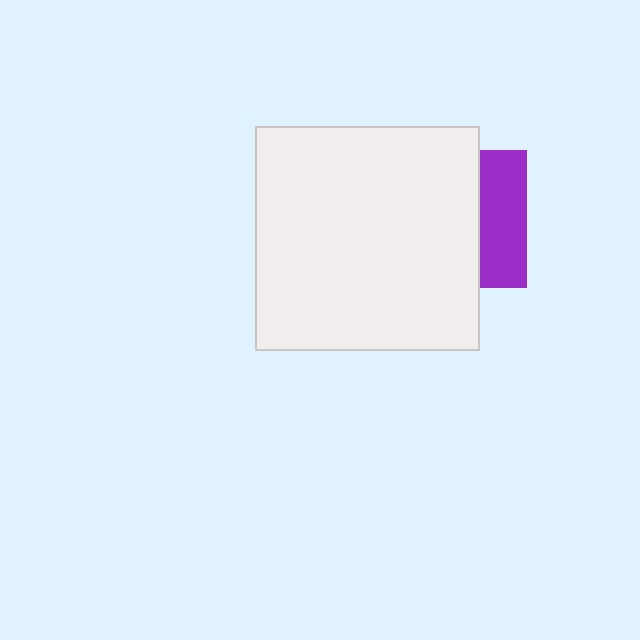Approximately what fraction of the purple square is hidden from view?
Roughly 65% of the purple square is hidden behind the white square.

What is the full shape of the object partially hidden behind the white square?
The partially hidden object is a purple square.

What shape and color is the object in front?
The object in front is a white square.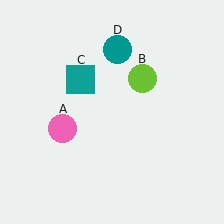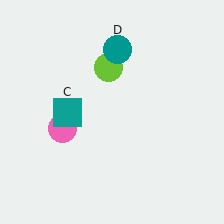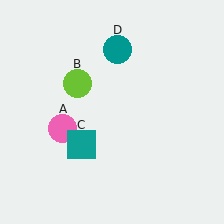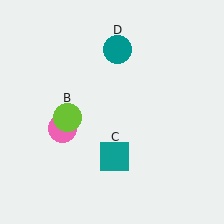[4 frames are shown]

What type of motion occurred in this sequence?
The lime circle (object B), teal square (object C) rotated counterclockwise around the center of the scene.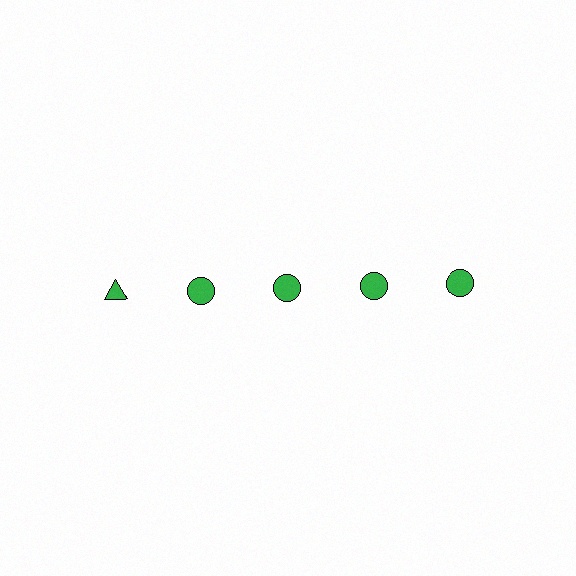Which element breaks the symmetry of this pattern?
The green triangle in the top row, leftmost column breaks the symmetry. All other shapes are green circles.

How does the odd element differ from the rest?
It has a different shape: triangle instead of circle.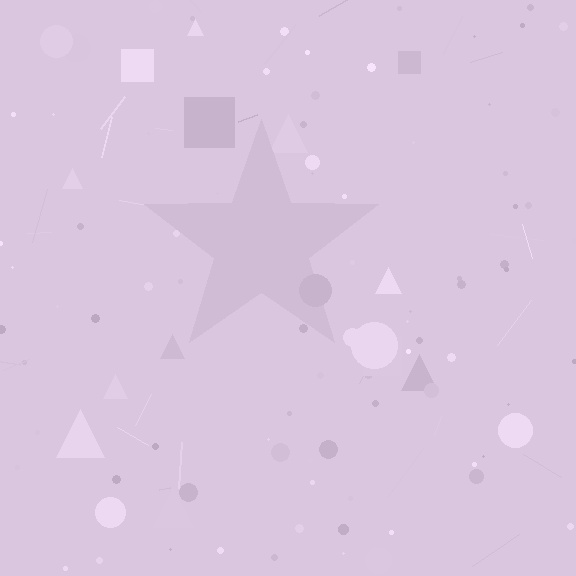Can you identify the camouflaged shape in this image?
The camouflaged shape is a star.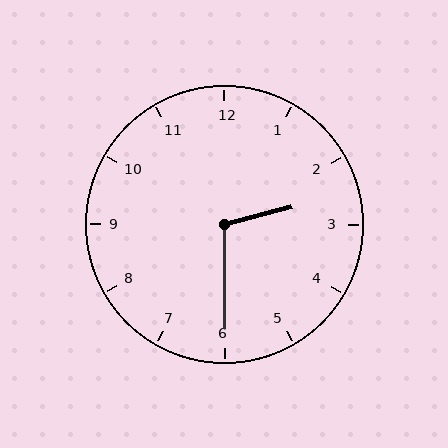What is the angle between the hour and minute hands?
Approximately 105 degrees.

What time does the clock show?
2:30.